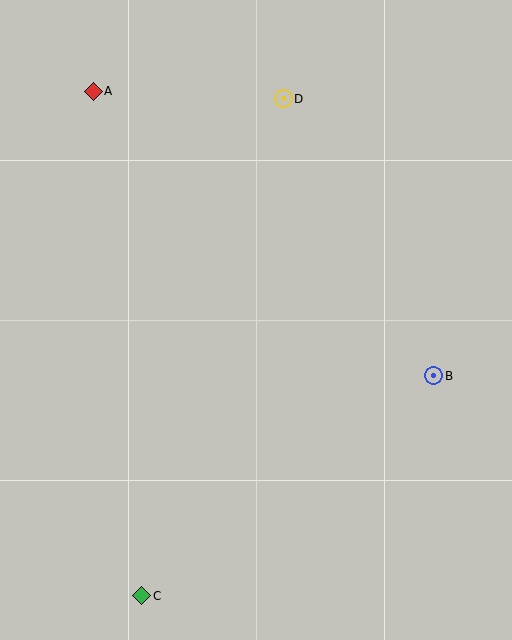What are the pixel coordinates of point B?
Point B is at (434, 376).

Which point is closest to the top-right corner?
Point D is closest to the top-right corner.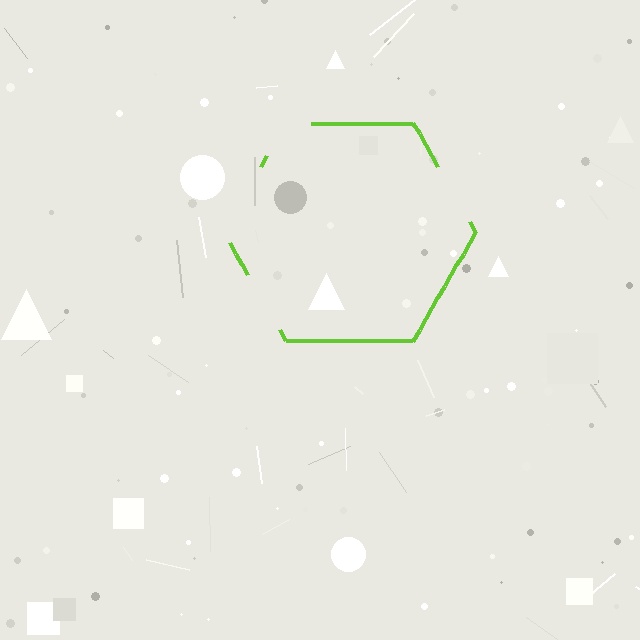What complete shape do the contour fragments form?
The contour fragments form a hexagon.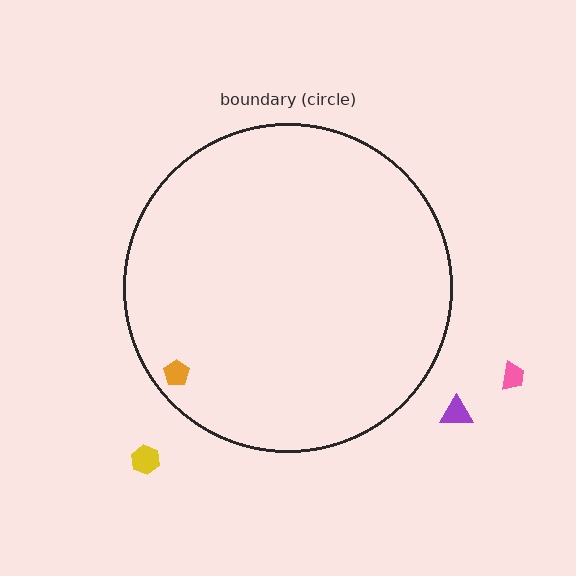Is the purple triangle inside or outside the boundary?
Outside.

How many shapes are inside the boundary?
1 inside, 3 outside.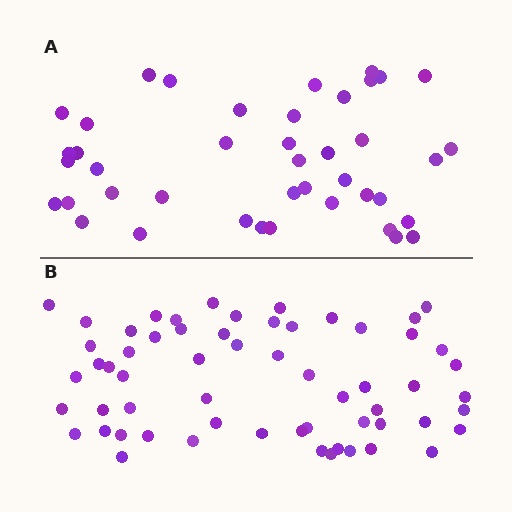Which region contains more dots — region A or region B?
Region B (the bottom region) has more dots.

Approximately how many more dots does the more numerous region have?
Region B has approximately 20 more dots than region A.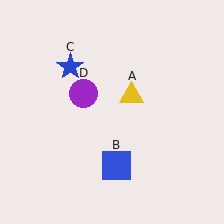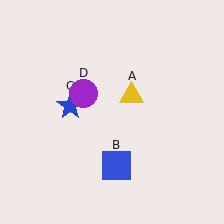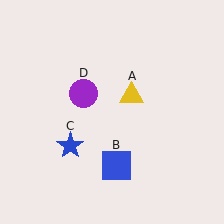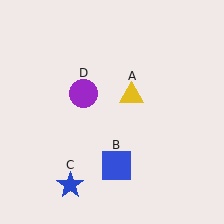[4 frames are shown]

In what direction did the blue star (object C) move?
The blue star (object C) moved down.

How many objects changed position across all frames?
1 object changed position: blue star (object C).